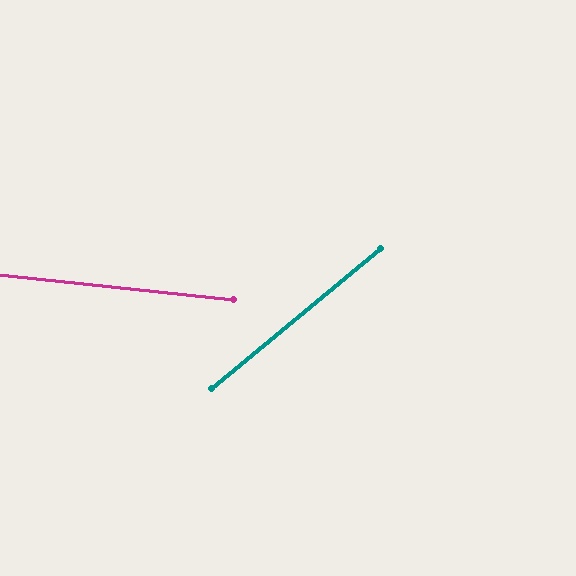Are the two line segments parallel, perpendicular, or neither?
Neither parallel nor perpendicular — they differ by about 46°.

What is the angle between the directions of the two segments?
Approximately 46 degrees.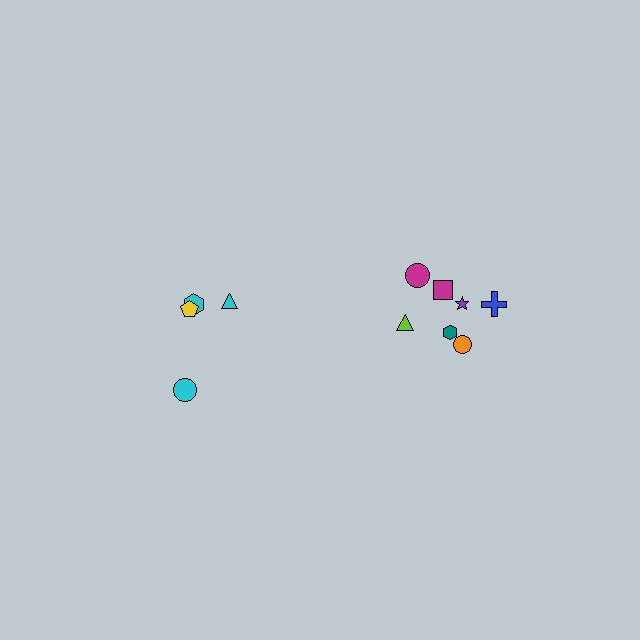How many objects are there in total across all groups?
There are 11 objects.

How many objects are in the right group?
There are 7 objects.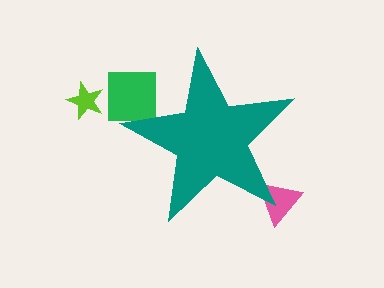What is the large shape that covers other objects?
A teal star.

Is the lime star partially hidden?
No, the lime star is fully visible.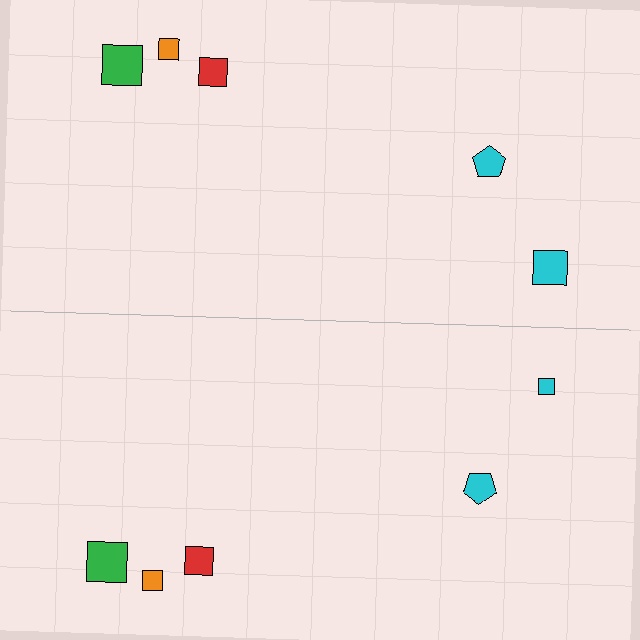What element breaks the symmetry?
The cyan square on the bottom side has a different size than its mirror counterpart.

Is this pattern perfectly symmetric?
No, the pattern is not perfectly symmetric. The cyan square on the bottom side has a different size than its mirror counterpart.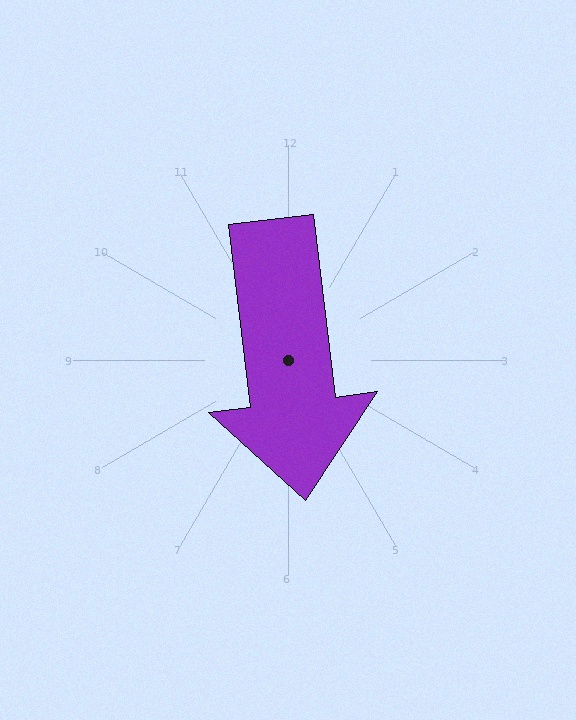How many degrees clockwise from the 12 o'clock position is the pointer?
Approximately 173 degrees.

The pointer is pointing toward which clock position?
Roughly 6 o'clock.